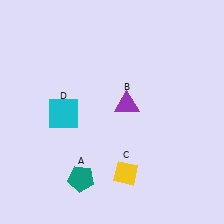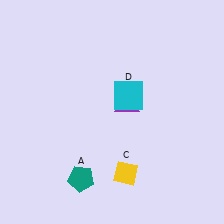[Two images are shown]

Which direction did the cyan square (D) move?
The cyan square (D) moved right.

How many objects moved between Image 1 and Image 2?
1 object moved between the two images.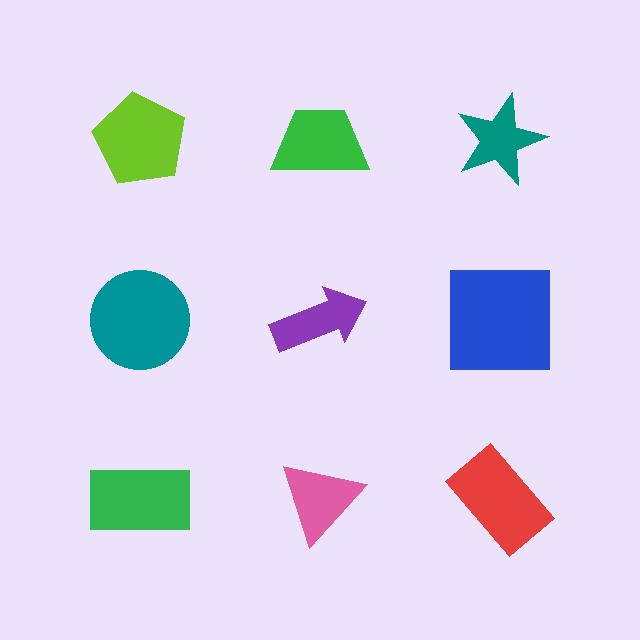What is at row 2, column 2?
A purple arrow.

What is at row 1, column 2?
A green trapezoid.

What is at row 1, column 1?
A lime pentagon.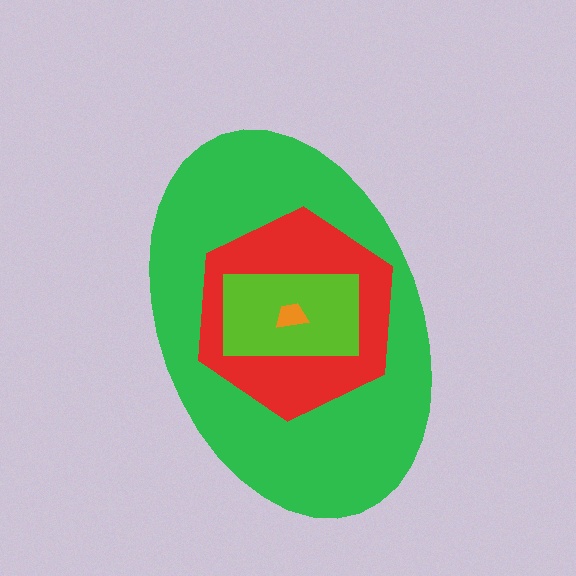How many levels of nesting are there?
4.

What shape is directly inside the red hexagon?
The lime rectangle.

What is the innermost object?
The orange trapezoid.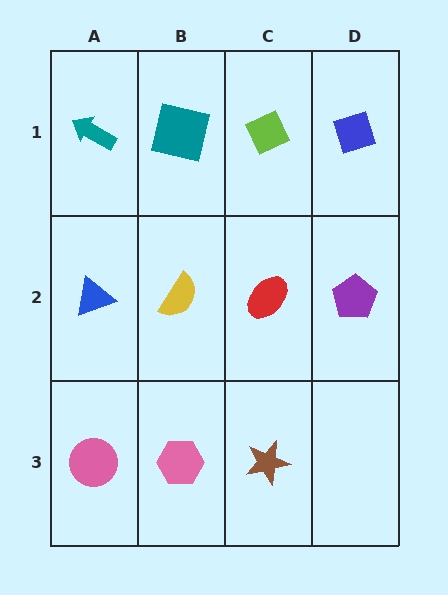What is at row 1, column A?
A teal arrow.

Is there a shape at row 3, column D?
No, that cell is empty.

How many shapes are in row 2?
4 shapes.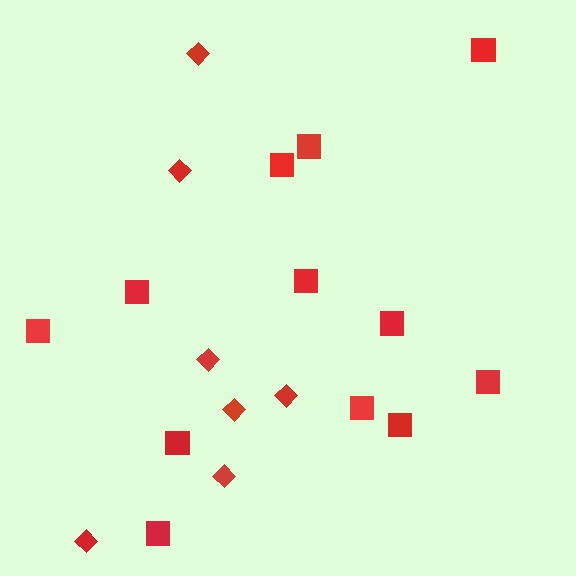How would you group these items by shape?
There are 2 groups: one group of diamonds (7) and one group of squares (12).